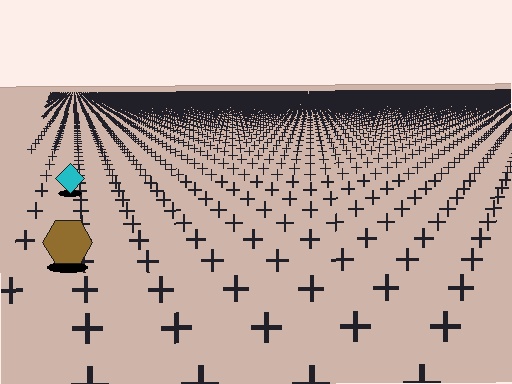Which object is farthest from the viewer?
The cyan diamond is farthest from the viewer. It appears smaller and the ground texture around it is denser.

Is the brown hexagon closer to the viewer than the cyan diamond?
Yes. The brown hexagon is closer — you can tell from the texture gradient: the ground texture is coarser near it.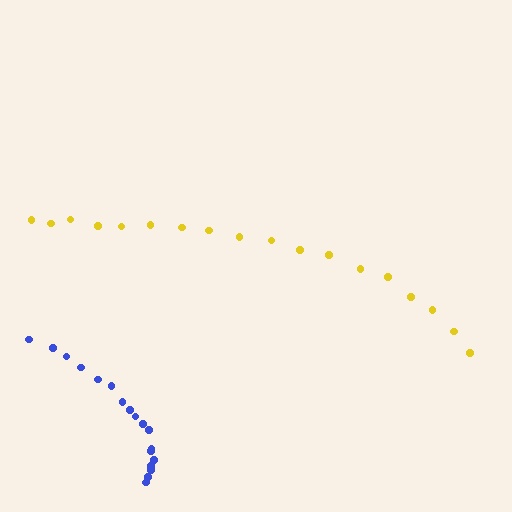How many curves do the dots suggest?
There are 2 distinct paths.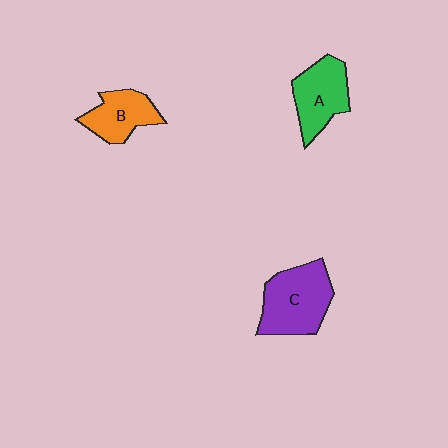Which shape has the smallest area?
Shape B (orange).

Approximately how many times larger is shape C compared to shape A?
Approximately 1.3 times.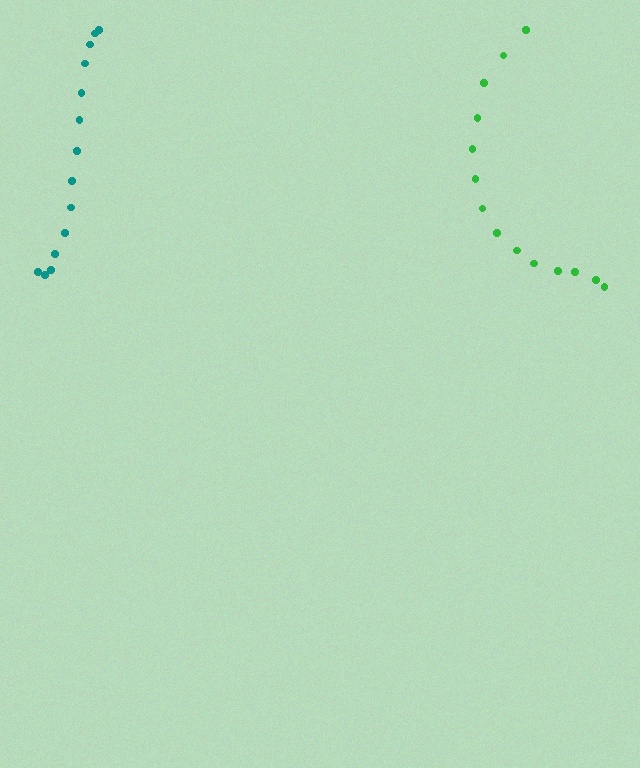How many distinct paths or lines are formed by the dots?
There are 2 distinct paths.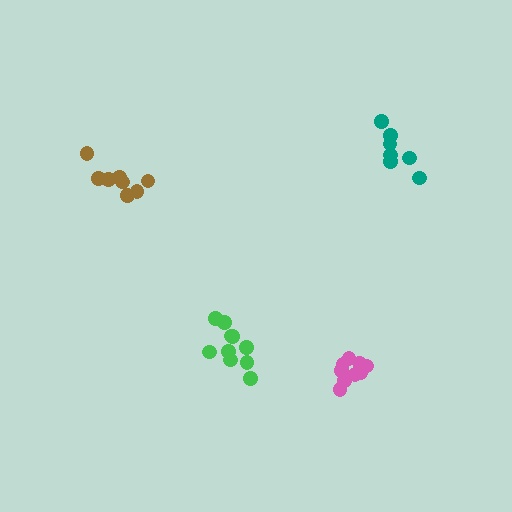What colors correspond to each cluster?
The clusters are colored: pink, teal, brown, green.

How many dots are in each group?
Group 1: 10 dots, Group 2: 7 dots, Group 3: 8 dots, Group 4: 10 dots (35 total).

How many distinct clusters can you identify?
There are 4 distinct clusters.